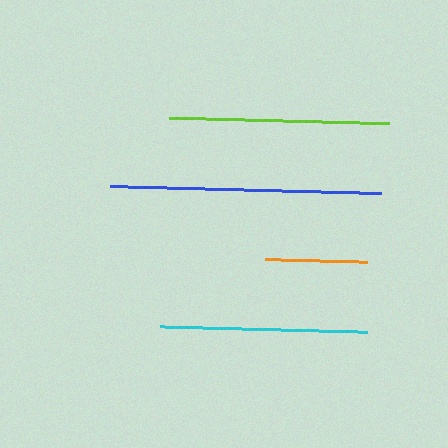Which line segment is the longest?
The blue line is the longest at approximately 271 pixels.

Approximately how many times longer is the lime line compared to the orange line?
The lime line is approximately 2.1 times the length of the orange line.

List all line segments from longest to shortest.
From longest to shortest: blue, lime, cyan, orange.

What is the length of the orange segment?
The orange segment is approximately 102 pixels long.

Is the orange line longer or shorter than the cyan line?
The cyan line is longer than the orange line.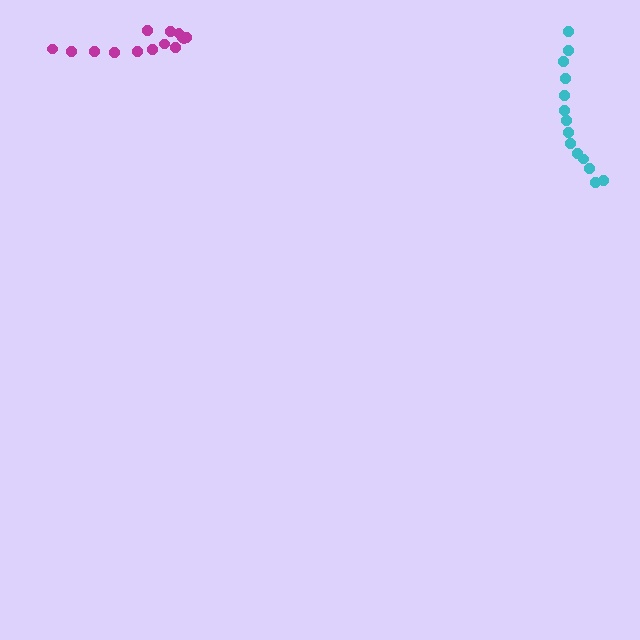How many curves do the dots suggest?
There are 2 distinct paths.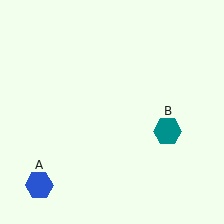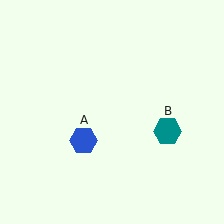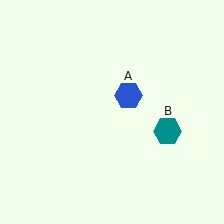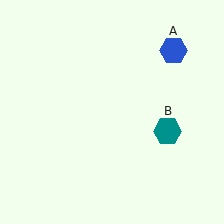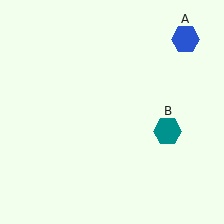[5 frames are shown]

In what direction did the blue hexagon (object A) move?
The blue hexagon (object A) moved up and to the right.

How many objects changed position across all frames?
1 object changed position: blue hexagon (object A).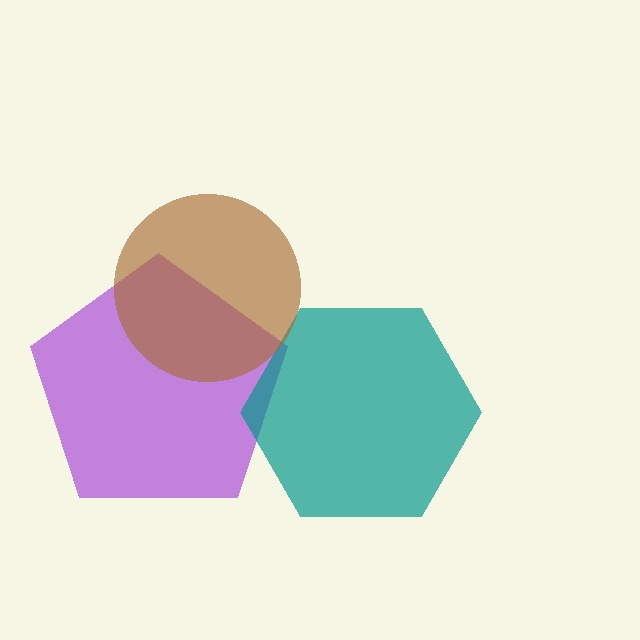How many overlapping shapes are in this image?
There are 3 overlapping shapes in the image.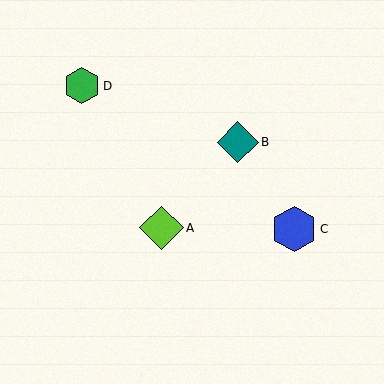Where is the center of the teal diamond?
The center of the teal diamond is at (238, 142).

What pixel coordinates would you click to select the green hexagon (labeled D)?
Click at (82, 86) to select the green hexagon D.